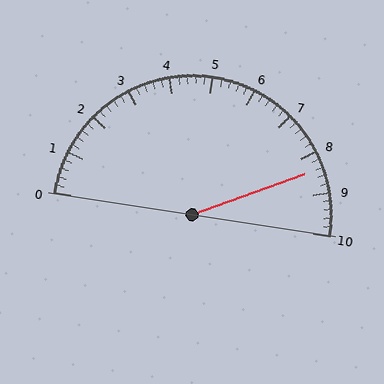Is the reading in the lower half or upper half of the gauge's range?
The reading is in the upper half of the range (0 to 10).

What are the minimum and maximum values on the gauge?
The gauge ranges from 0 to 10.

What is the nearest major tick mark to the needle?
The nearest major tick mark is 8.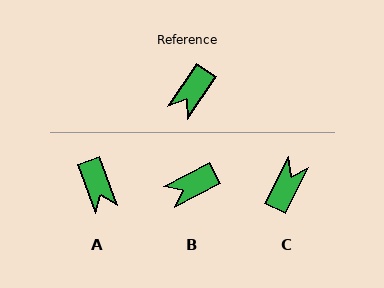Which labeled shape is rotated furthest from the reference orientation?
C, about 173 degrees away.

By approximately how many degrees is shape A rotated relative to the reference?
Approximately 54 degrees counter-clockwise.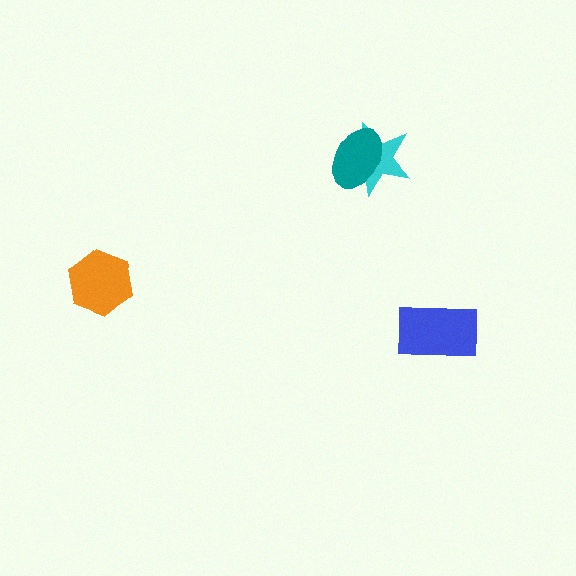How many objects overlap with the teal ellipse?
1 object overlaps with the teal ellipse.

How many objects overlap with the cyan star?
1 object overlaps with the cyan star.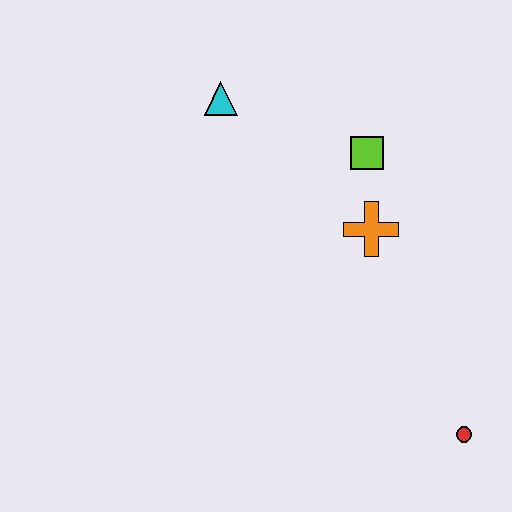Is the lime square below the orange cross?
No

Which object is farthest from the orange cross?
The red circle is farthest from the orange cross.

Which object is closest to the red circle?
The orange cross is closest to the red circle.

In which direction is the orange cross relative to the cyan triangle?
The orange cross is to the right of the cyan triangle.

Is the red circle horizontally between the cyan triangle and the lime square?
No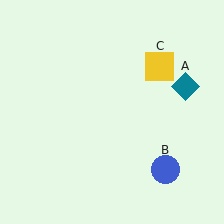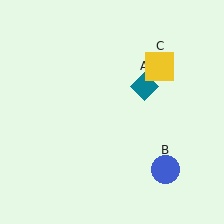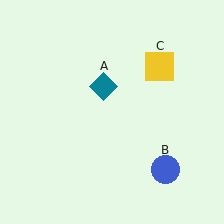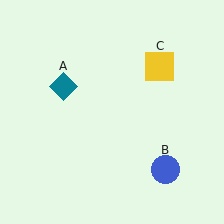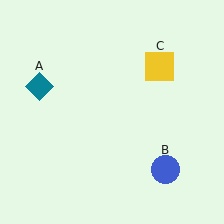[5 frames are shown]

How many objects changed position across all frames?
1 object changed position: teal diamond (object A).